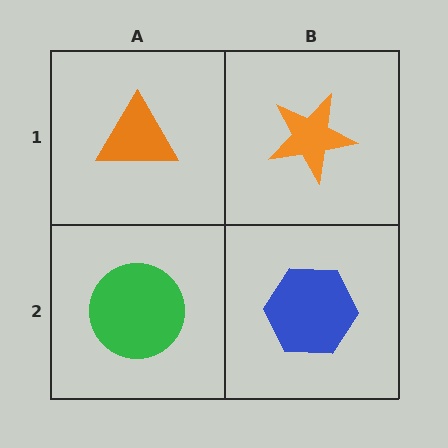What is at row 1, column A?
An orange triangle.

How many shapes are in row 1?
2 shapes.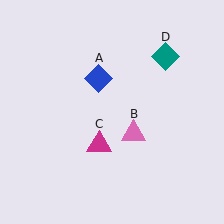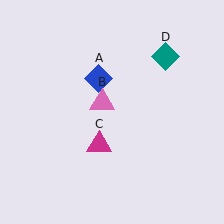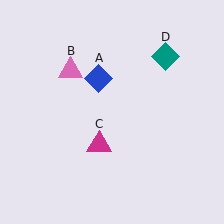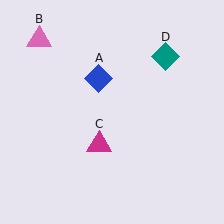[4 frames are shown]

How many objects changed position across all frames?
1 object changed position: pink triangle (object B).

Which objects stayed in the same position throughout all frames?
Blue diamond (object A) and magenta triangle (object C) and teal diamond (object D) remained stationary.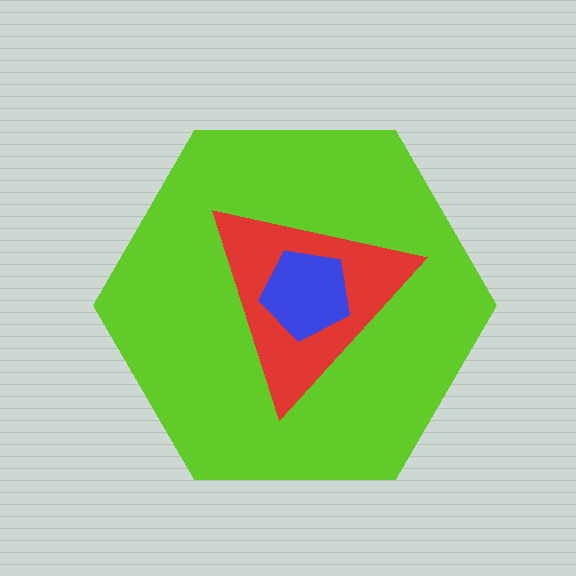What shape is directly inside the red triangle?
The blue pentagon.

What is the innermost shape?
The blue pentagon.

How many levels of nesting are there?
3.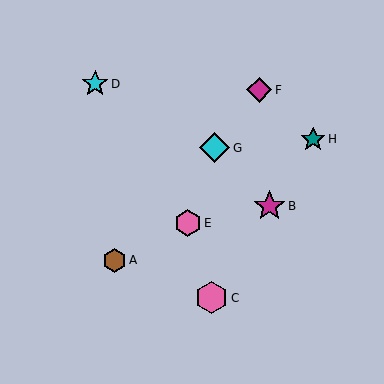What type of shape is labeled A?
Shape A is a brown hexagon.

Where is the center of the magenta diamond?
The center of the magenta diamond is at (259, 90).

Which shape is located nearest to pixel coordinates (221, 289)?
The pink hexagon (labeled C) at (212, 298) is nearest to that location.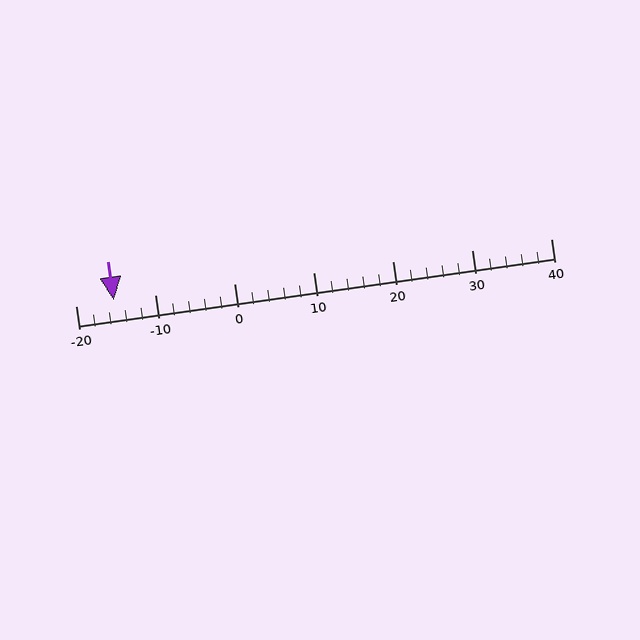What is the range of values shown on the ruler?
The ruler shows values from -20 to 40.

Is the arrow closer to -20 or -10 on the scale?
The arrow is closer to -20.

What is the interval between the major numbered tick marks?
The major tick marks are spaced 10 units apart.